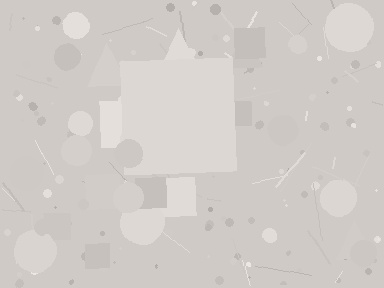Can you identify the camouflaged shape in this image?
The camouflaged shape is a square.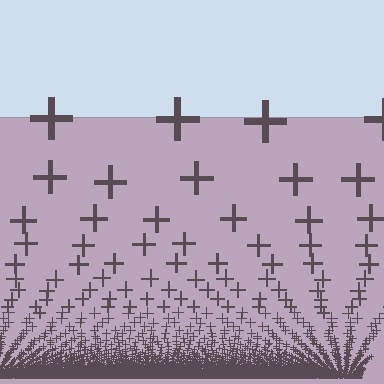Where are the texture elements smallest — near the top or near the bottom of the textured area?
Near the bottom.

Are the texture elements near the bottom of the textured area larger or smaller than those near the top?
Smaller. The gradient is inverted — elements near the bottom are smaller and denser.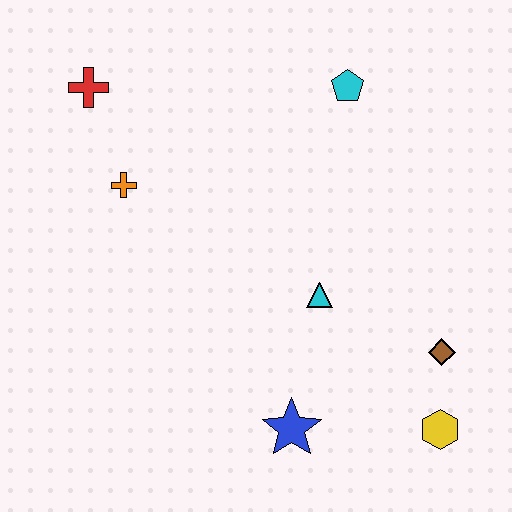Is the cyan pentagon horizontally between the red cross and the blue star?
No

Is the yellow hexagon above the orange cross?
No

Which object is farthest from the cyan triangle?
The red cross is farthest from the cyan triangle.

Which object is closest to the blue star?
The cyan triangle is closest to the blue star.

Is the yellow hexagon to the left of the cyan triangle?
No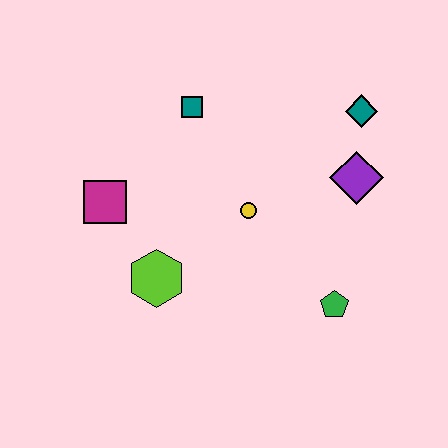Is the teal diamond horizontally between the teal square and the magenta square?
No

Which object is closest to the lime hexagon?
The magenta square is closest to the lime hexagon.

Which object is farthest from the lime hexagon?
The teal diamond is farthest from the lime hexagon.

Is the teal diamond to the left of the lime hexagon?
No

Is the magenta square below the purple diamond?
Yes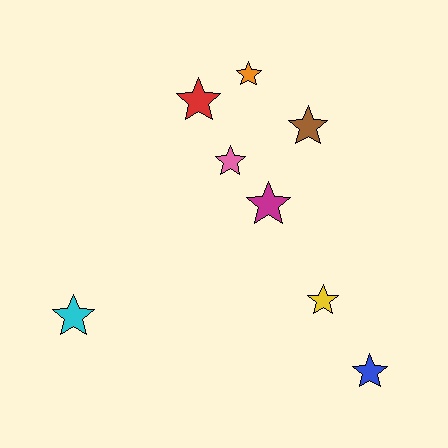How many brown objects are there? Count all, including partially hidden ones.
There is 1 brown object.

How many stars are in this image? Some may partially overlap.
There are 8 stars.